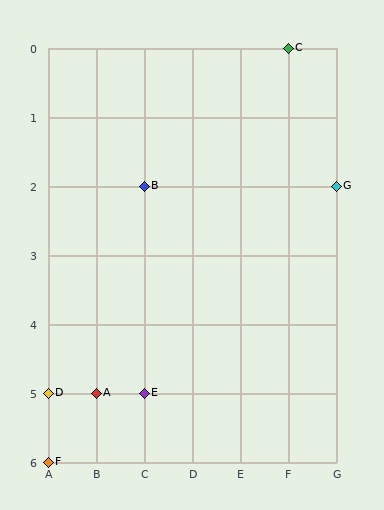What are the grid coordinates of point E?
Point E is at grid coordinates (C, 5).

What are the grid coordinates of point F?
Point F is at grid coordinates (A, 6).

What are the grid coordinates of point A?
Point A is at grid coordinates (B, 5).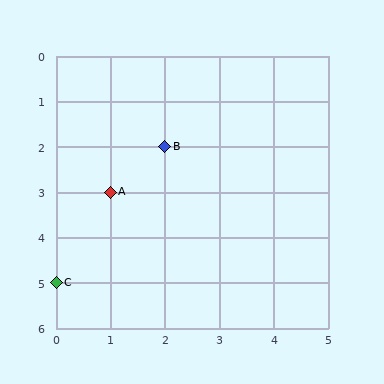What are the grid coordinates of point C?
Point C is at grid coordinates (0, 5).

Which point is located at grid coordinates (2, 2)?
Point B is at (2, 2).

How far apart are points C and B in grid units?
Points C and B are 2 columns and 3 rows apart (about 3.6 grid units diagonally).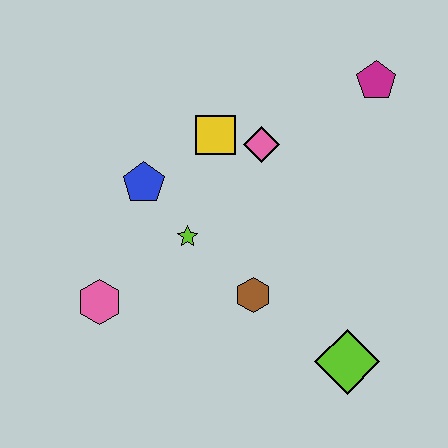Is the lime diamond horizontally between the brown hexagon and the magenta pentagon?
Yes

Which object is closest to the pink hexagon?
The lime star is closest to the pink hexagon.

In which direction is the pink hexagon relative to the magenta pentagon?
The pink hexagon is to the left of the magenta pentagon.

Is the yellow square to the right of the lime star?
Yes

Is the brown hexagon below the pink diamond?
Yes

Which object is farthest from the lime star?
The magenta pentagon is farthest from the lime star.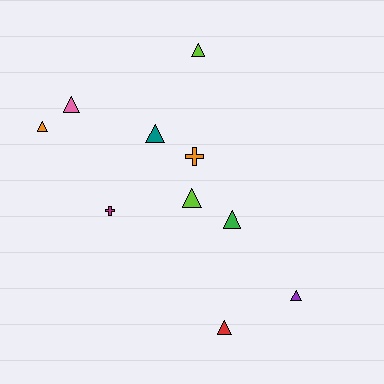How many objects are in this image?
There are 10 objects.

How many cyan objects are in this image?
There are no cyan objects.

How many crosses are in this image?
There are 2 crosses.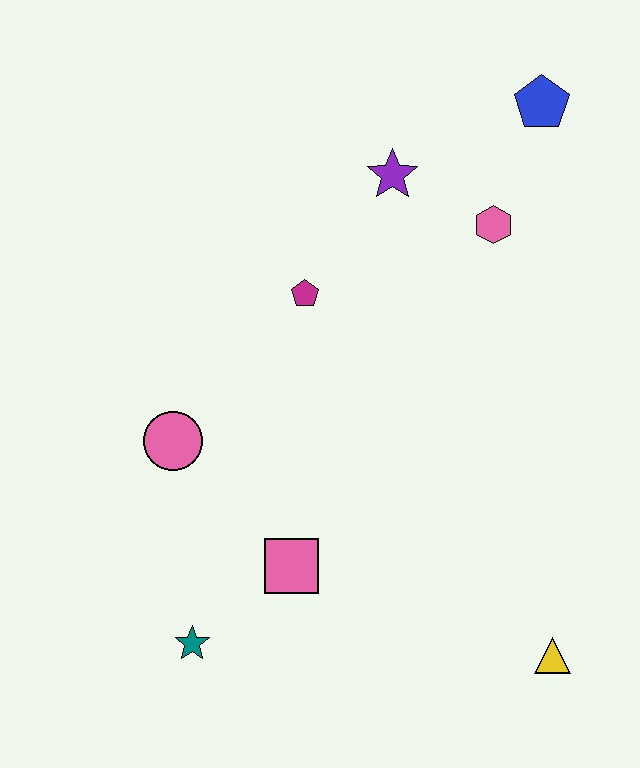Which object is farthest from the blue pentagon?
The teal star is farthest from the blue pentagon.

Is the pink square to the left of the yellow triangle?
Yes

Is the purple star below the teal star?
No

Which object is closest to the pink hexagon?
The purple star is closest to the pink hexagon.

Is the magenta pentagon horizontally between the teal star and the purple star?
Yes